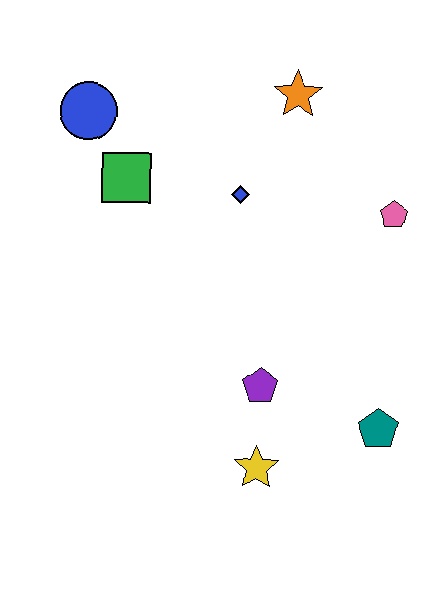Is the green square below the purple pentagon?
No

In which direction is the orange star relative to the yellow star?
The orange star is above the yellow star.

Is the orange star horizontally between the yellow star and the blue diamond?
No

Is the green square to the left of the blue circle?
No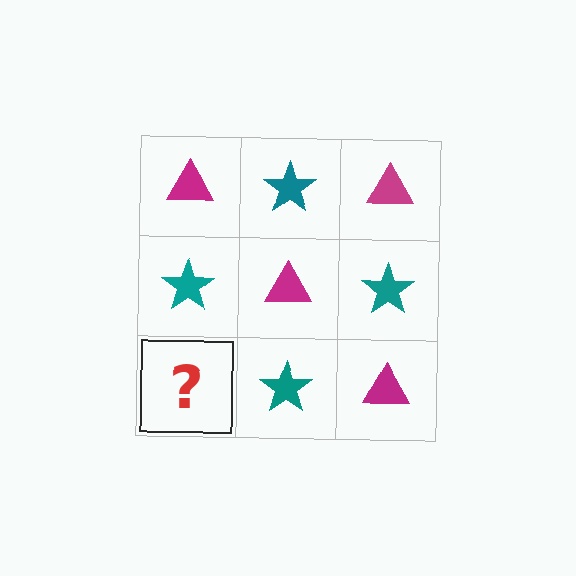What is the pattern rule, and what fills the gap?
The rule is that it alternates magenta triangle and teal star in a checkerboard pattern. The gap should be filled with a magenta triangle.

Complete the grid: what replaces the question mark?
The question mark should be replaced with a magenta triangle.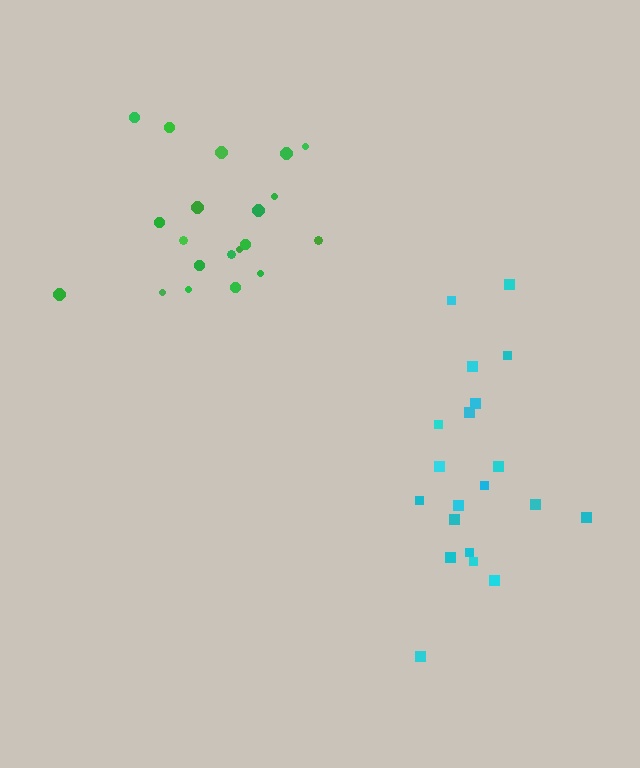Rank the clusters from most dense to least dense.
cyan, green.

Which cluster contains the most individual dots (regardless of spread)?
Cyan (20).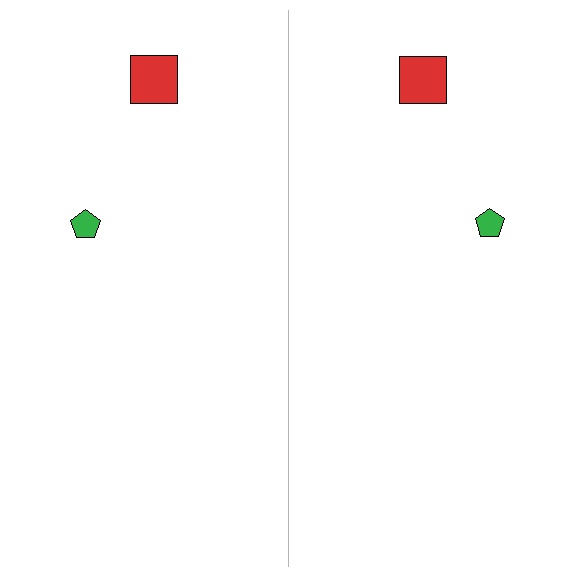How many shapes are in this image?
There are 4 shapes in this image.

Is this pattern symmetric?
Yes, this pattern has bilateral (reflection) symmetry.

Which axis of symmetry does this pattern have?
The pattern has a vertical axis of symmetry running through the center of the image.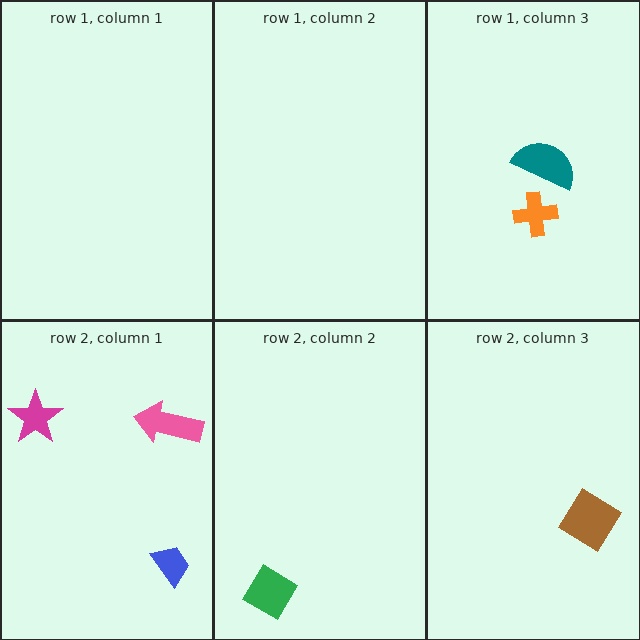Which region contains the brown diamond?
The row 2, column 3 region.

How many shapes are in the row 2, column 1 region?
3.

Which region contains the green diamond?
The row 2, column 2 region.